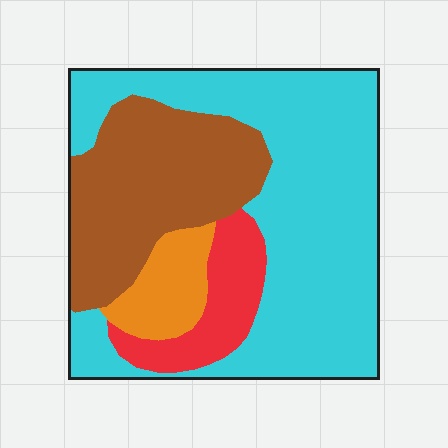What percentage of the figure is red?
Red takes up less than a sixth of the figure.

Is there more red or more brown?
Brown.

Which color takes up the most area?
Cyan, at roughly 55%.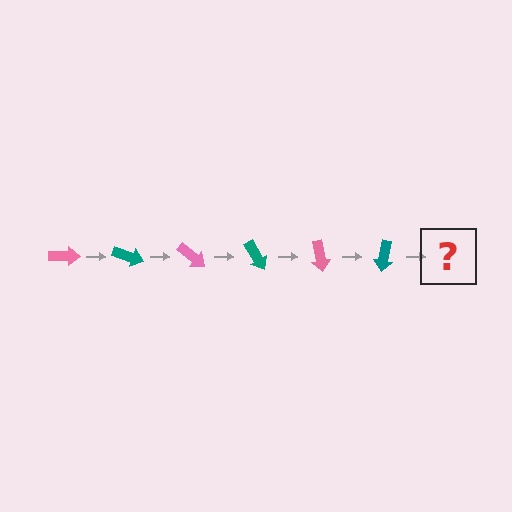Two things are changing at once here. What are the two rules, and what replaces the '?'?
The two rules are that it rotates 20 degrees each step and the color cycles through pink and teal. The '?' should be a pink arrow, rotated 120 degrees from the start.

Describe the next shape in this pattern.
It should be a pink arrow, rotated 120 degrees from the start.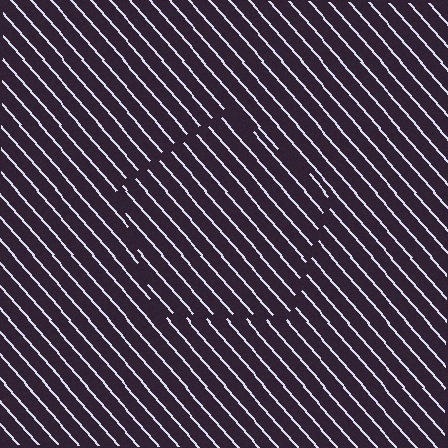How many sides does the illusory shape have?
5 sides — the line-ends trace a pentagon.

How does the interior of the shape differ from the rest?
The interior of the shape contains the same grating, shifted by half a period — the contour is defined by the phase discontinuity where line-ends from the inner and outer gratings abut.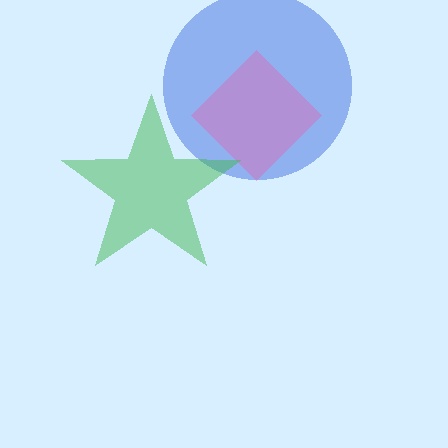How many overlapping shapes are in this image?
There are 3 overlapping shapes in the image.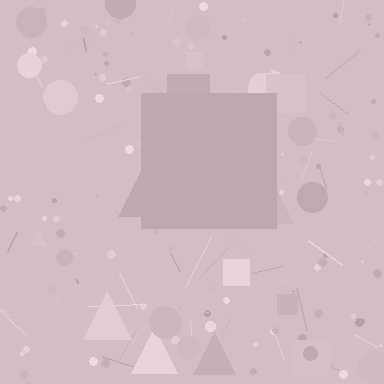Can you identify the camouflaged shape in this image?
The camouflaged shape is a square.